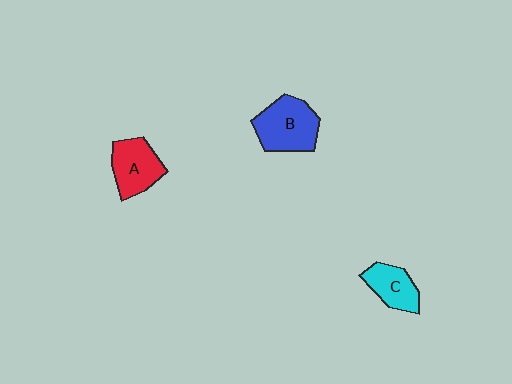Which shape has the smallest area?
Shape C (cyan).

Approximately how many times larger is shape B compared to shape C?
Approximately 1.5 times.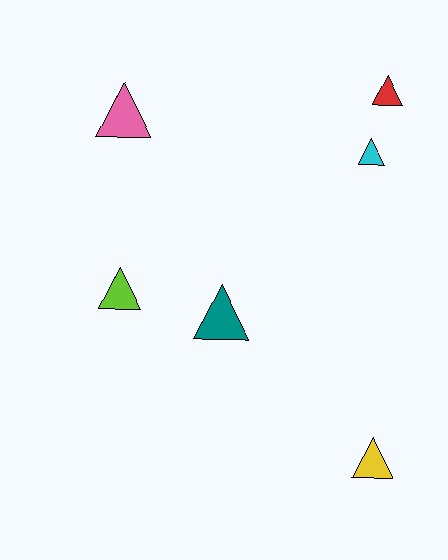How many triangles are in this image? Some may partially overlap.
There are 6 triangles.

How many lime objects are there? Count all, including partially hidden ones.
There is 1 lime object.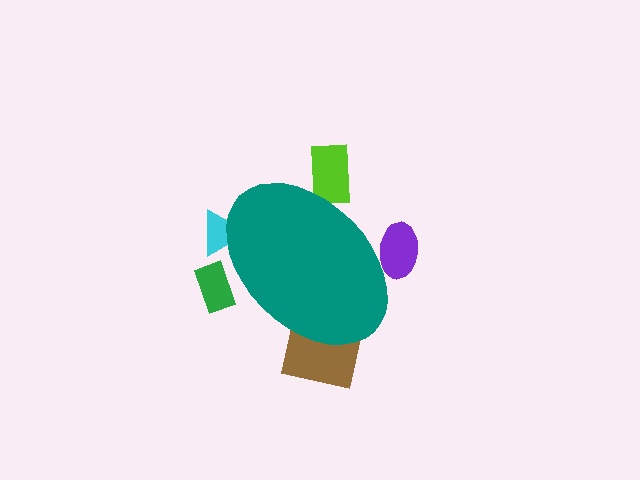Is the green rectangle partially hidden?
Yes, the green rectangle is partially hidden behind the teal ellipse.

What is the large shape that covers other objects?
A teal ellipse.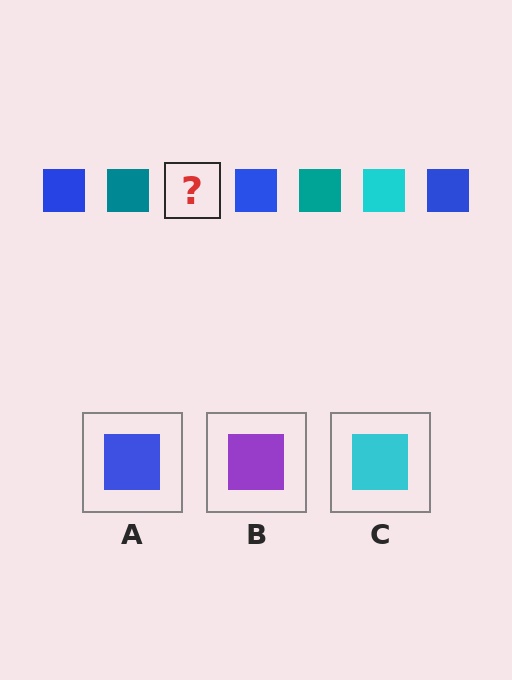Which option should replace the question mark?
Option C.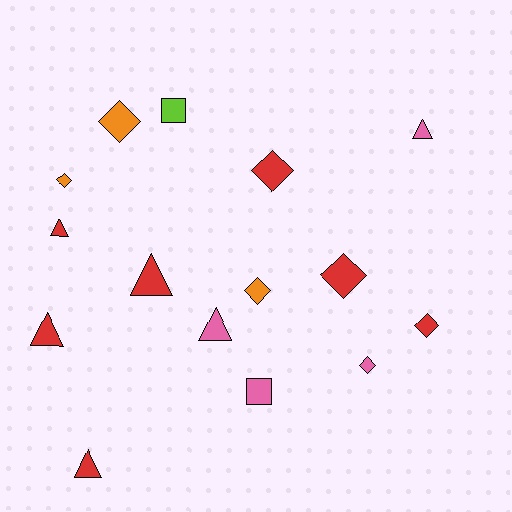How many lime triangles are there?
There are no lime triangles.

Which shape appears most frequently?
Diamond, with 7 objects.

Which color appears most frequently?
Red, with 7 objects.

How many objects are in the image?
There are 15 objects.